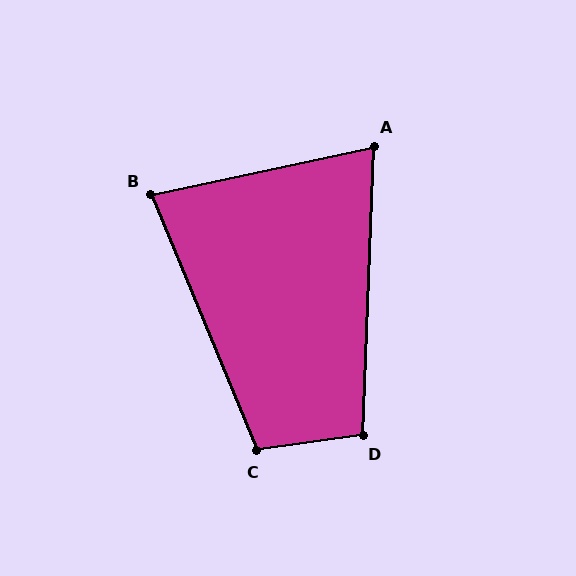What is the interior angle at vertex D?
Approximately 100 degrees (obtuse).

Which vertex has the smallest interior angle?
A, at approximately 76 degrees.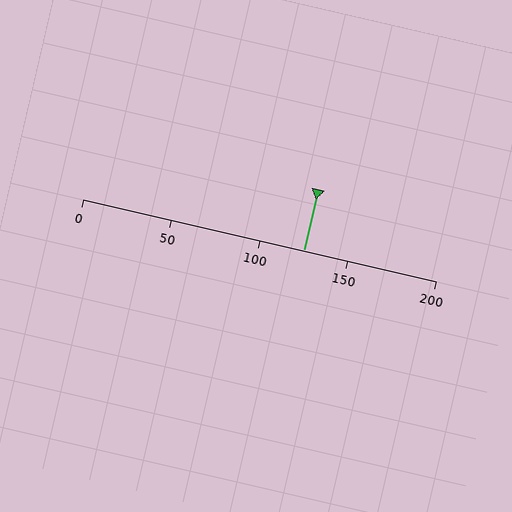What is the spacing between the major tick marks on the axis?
The major ticks are spaced 50 apart.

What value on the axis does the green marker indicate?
The marker indicates approximately 125.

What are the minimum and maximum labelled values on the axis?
The axis runs from 0 to 200.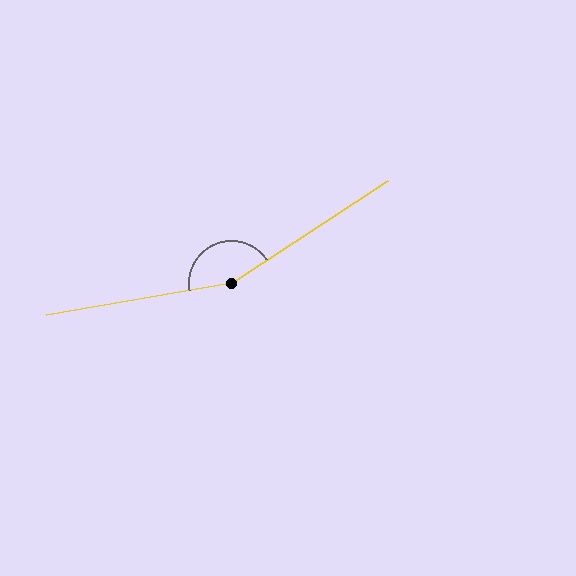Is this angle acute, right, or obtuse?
It is obtuse.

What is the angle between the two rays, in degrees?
Approximately 156 degrees.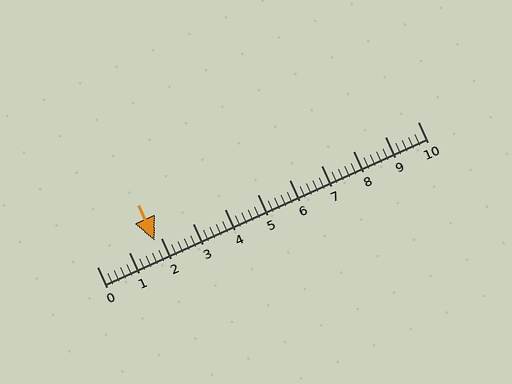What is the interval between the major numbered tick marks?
The major tick marks are spaced 1 units apart.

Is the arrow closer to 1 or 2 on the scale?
The arrow is closer to 2.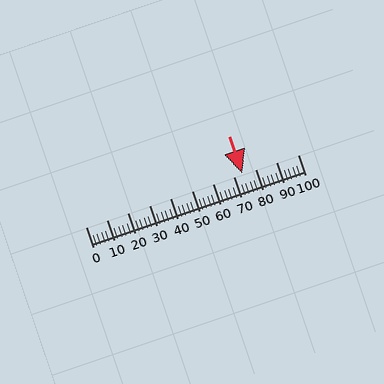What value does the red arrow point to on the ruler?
The red arrow points to approximately 74.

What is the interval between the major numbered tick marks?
The major tick marks are spaced 10 units apart.